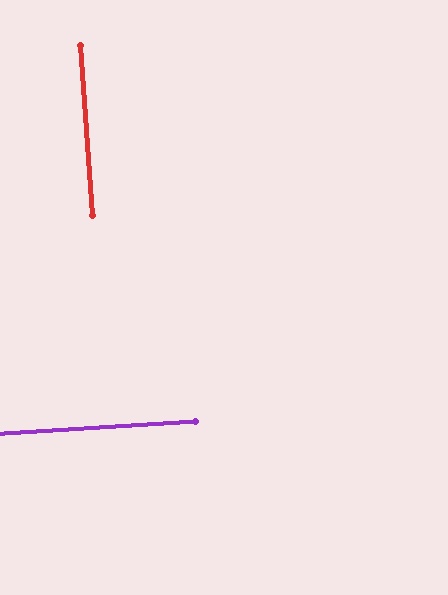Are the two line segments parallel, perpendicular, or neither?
Perpendicular — they meet at approximately 90°.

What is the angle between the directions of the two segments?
Approximately 90 degrees.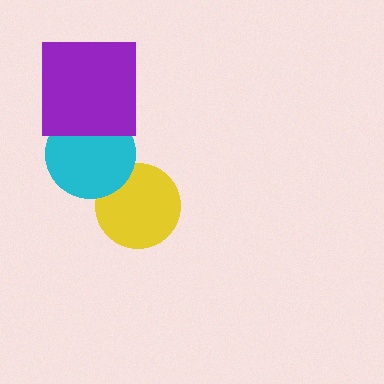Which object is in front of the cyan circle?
The purple square is in front of the cyan circle.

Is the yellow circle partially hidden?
Yes, it is partially covered by another shape.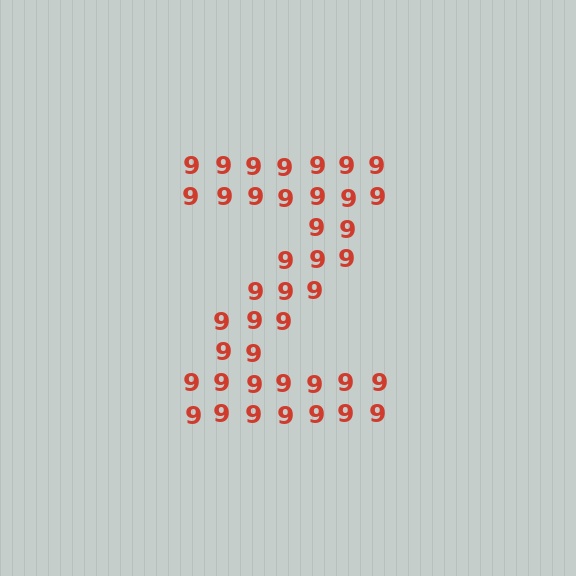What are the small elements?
The small elements are digit 9's.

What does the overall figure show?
The overall figure shows the letter Z.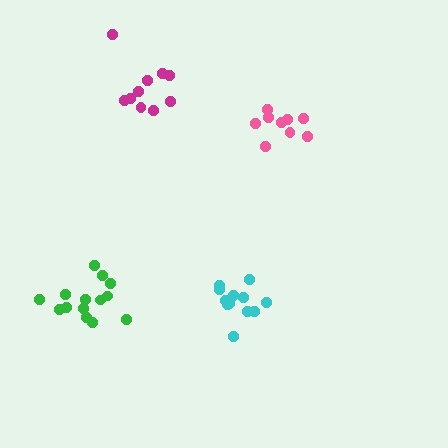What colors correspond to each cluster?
The clusters are colored: green, magenta, cyan, pink.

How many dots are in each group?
Group 1: 14 dots, Group 2: 10 dots, Group 3: 12 dots, Group 4: 9 dots (45 total).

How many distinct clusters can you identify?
There are 4 distinct clusters.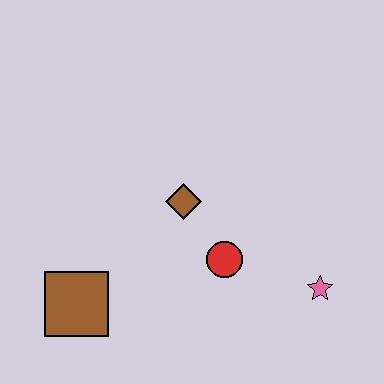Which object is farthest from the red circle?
The brown square is farthest from the red circle.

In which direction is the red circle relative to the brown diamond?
The red circle is below the brown diamond.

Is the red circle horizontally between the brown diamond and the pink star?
Yes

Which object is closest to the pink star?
The red circle is closest to the pink star.